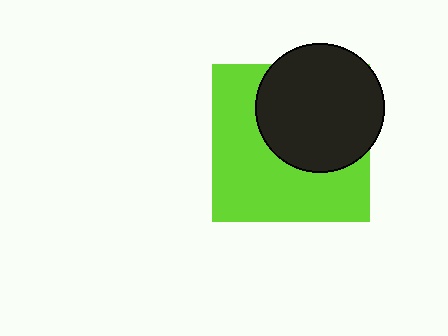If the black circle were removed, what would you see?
You would see the complete lime square.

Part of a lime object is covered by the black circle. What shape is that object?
It is a square.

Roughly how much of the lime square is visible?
About half of it is visible (roughly 56%).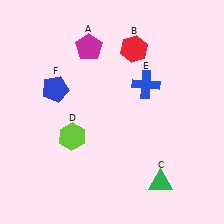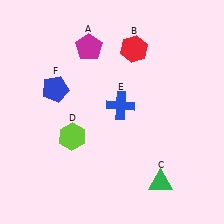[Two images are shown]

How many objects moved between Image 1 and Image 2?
1 object moved between the two images.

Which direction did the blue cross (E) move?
The blue cross (E) moved left.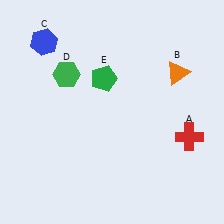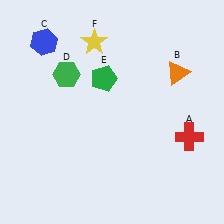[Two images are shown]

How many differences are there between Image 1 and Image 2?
There is 1 difference between the two images.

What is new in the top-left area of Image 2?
A yellow star (F) was added in the top-left area of Image 2.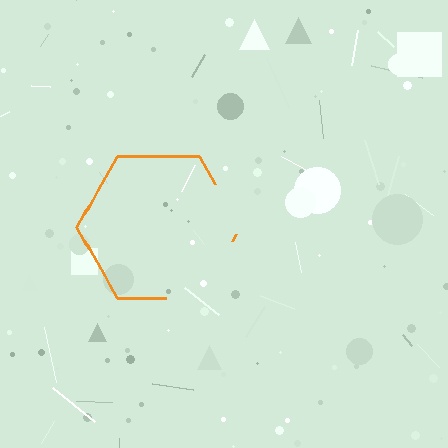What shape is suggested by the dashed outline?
The dashed outline suggests a hexagon.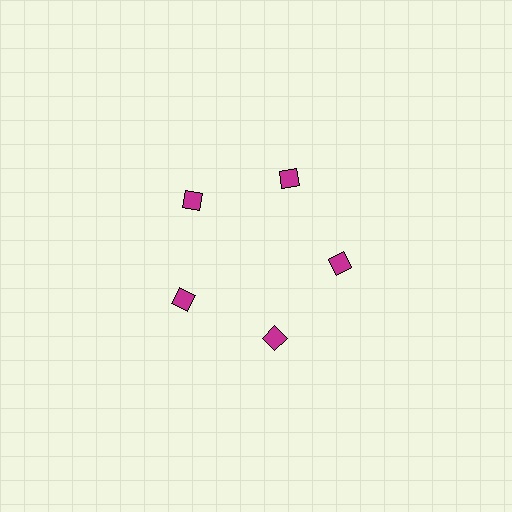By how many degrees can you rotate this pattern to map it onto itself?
The pattern maps onto itself every 72 degrees of rotation.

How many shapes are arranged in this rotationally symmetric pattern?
There are 5 shapes, arranged in 5 groups of 1.